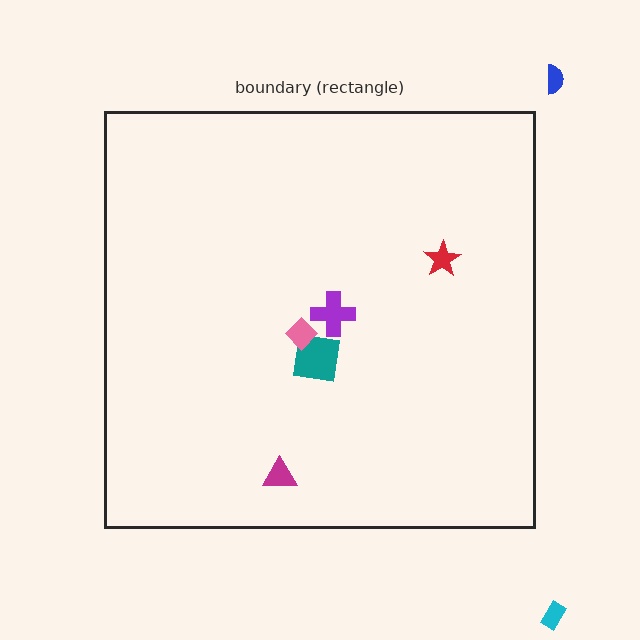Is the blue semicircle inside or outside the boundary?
Outside.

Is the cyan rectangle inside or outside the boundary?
Outside.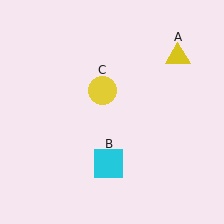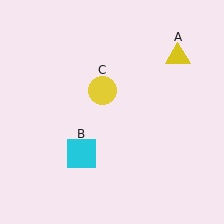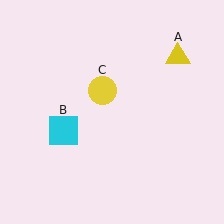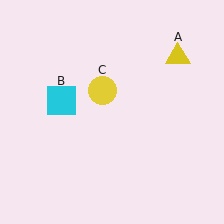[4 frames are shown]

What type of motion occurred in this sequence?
The cyan square (object B) rotated clockwise around the center of the scene.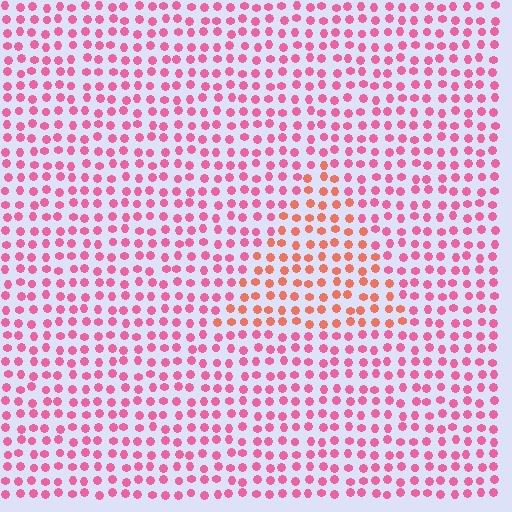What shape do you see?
I see a triangle.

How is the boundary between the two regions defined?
The boundary is defined purely by a slight shift in hue (about 35 degrees). Spacing, size, and orientation are identical on both sides.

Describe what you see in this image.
The image is filled with small pink elements in a uniform arrangement. A triangle-shaped region is visible where the elements are tinted to a slightly different hue, forming a subtle color boundary.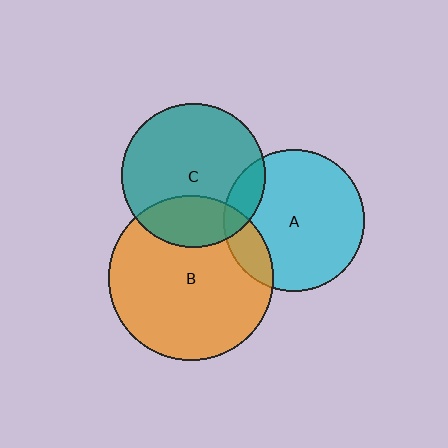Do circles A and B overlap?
Yes.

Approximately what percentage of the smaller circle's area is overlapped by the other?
Approximately 15%.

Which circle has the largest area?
Circle B (orange).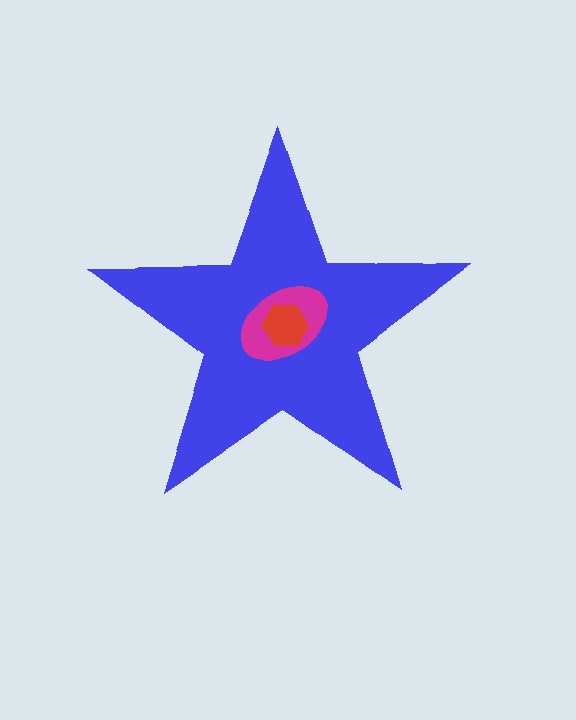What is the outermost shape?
The blue star.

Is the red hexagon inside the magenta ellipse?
Yes.